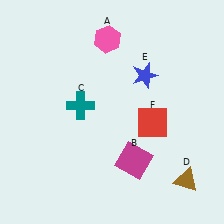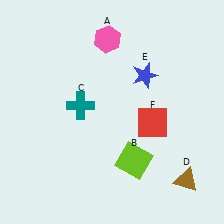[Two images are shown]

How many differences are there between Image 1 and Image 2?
There is 1 difference between the two images.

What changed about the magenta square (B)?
In Image 1, B is magenta. In Image 2, it changed to lime.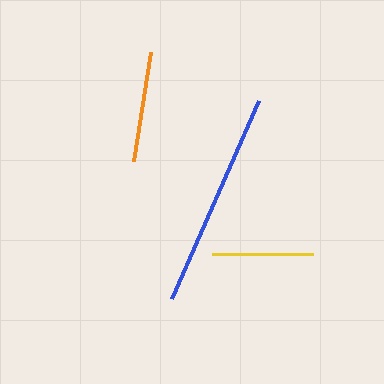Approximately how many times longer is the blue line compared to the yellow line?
The blue line is approximately 2.1 times the length of the yellow line.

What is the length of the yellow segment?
The yellow segment is approximately 101 pixels long.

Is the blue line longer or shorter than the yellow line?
The blue line is longer than the yellow line.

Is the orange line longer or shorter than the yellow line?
The orange line is longer than the yellow line.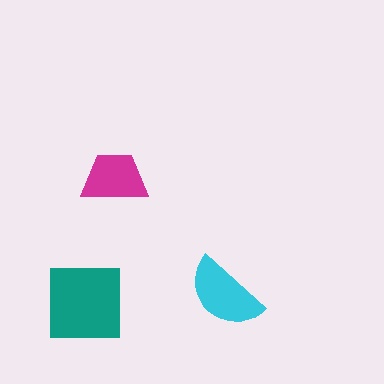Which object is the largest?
The teal square.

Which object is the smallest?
The magenta trapezoid.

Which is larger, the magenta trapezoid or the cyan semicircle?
The cyan semicircle.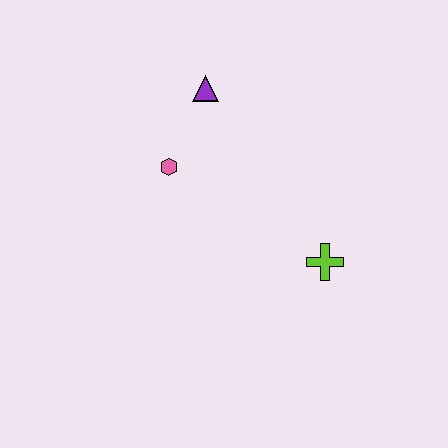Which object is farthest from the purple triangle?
The lime cross is farthest from the purple triangle.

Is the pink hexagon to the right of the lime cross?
No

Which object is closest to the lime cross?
The pink hexagon is closest to the lime cross.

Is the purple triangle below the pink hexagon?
No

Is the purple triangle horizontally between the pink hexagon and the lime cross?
Yes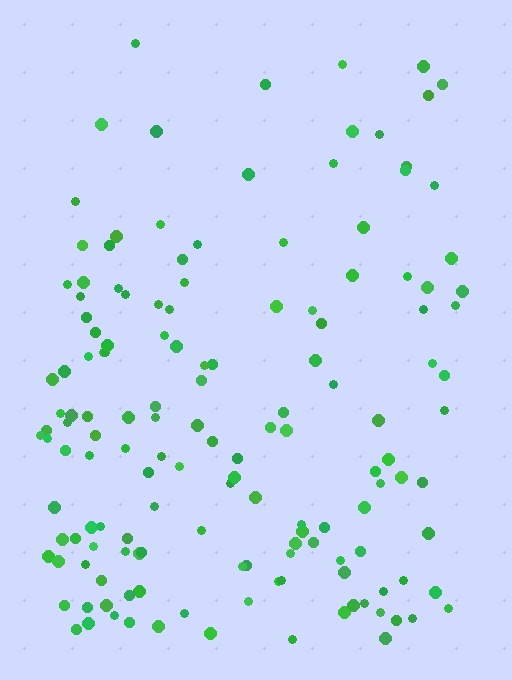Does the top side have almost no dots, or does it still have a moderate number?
Still a moderate number, just noticeably fewer than the bottom.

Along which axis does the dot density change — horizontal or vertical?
Vertical.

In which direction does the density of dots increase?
From top to bottom, with the bottom side densest.